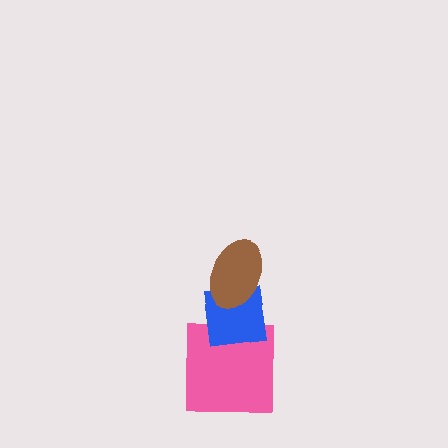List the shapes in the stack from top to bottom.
From top to bottom: the brown ellipse, the blue square, the pink square.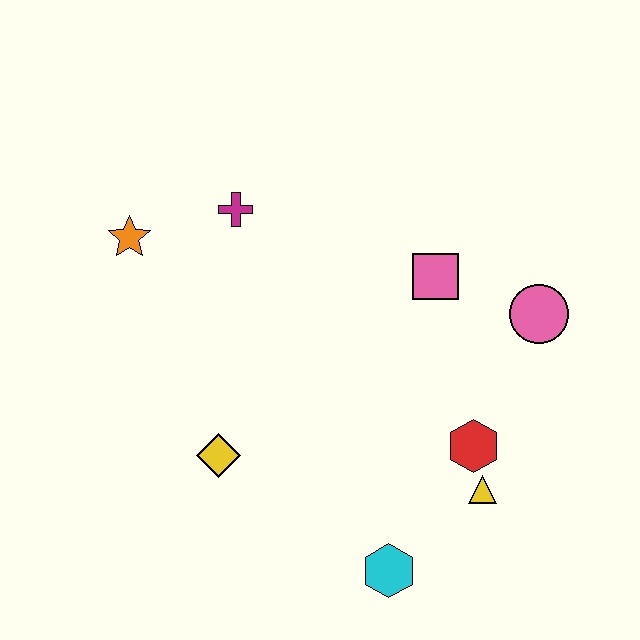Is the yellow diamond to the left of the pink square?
Yes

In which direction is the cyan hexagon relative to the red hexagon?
The cyan hexagon is below the red hexagon.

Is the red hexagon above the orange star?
No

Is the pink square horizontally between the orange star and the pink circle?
Yes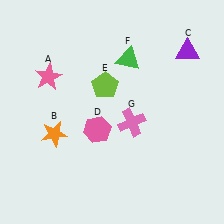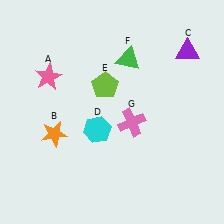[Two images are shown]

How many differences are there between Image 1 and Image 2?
There is 1 difference between the two images.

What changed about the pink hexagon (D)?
In Image 1, D is pink. In Image 2, it changed to cyan.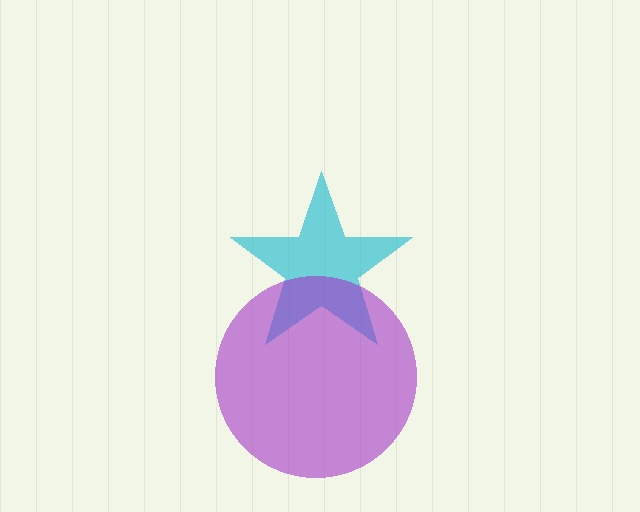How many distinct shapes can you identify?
There are 2 distinct shapes: a cyan star, a purple circle.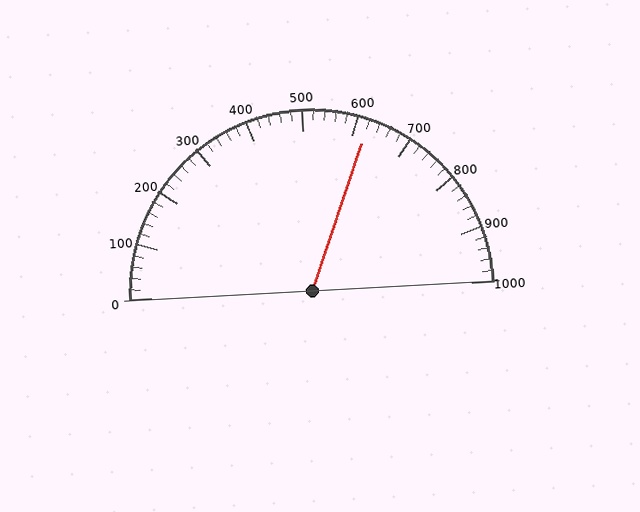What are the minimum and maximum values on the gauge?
The gauge ranges from 0 to 1000.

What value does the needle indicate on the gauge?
The needle indicates approximately 620.